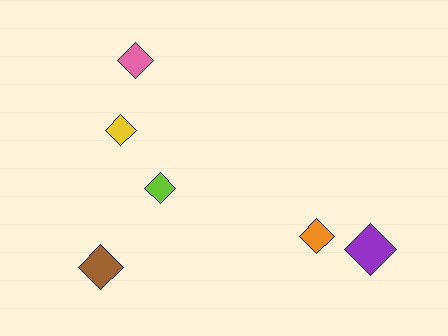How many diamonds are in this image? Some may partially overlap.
There are 6 diamonds.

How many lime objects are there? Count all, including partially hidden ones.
There is 1 lime object.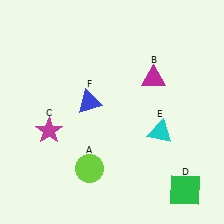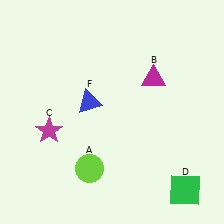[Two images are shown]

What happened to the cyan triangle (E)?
The cyan triangle (E) was removed in Image 2. It was in the bottom-right area of Image 1.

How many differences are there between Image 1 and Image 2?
There is 1 difference between the two images.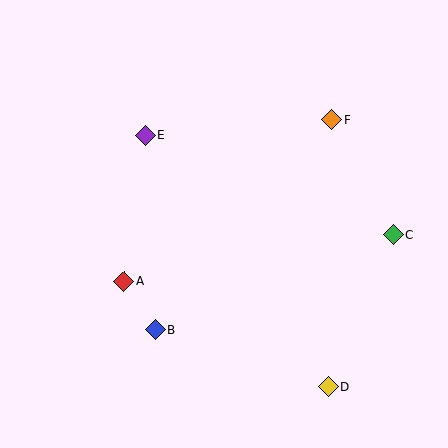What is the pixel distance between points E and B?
The distance between E and B is 195 pixels.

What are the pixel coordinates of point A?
Point A is at (124, 281).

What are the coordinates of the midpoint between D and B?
The midpoint between D and B is at (242, 359).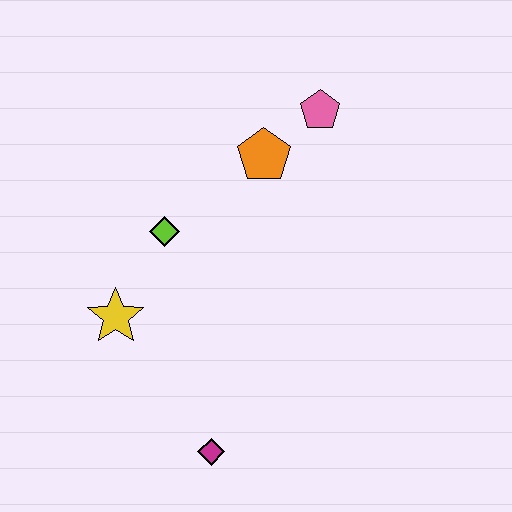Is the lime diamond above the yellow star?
Yes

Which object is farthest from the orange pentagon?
The magenta diamond is farthest from the orange pentagon.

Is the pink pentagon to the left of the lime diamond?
No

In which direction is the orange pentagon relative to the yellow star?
The orange pentagon is above the yellow star.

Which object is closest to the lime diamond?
The yellow star is closest to the lime diamond.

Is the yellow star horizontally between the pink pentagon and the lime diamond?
No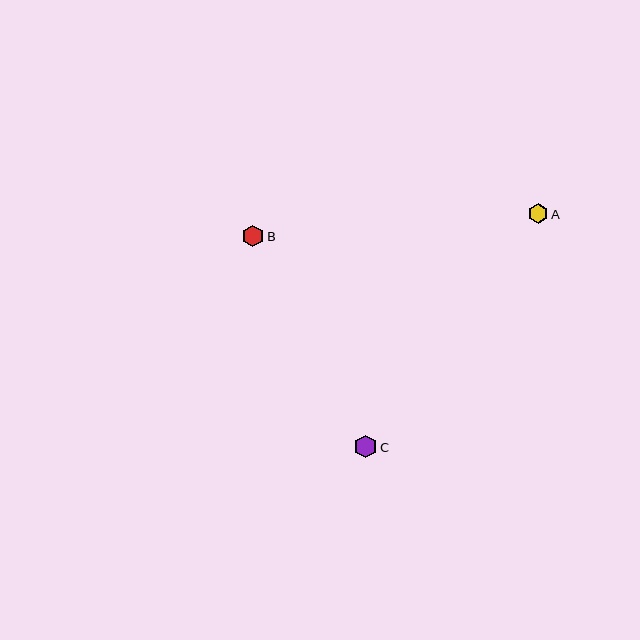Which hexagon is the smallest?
Hexagon A is the smallest with a size of approximately 20 pixels.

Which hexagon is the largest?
Hexagon C is the largest with a size of approximately 23 pixels.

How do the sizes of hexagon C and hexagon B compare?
Hexagon C and hexagon B are approximately the same size.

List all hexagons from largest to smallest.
From largest to smallest: C, B, A.